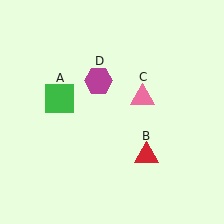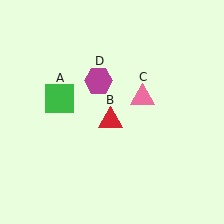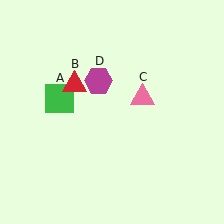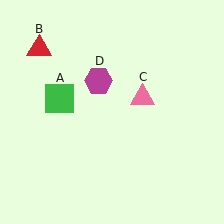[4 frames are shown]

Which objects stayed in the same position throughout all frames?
Green square (object A) and pink triangle (object C) and magenta hexagon (object D) remained stationary.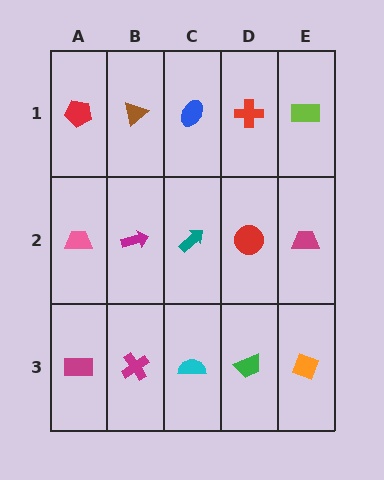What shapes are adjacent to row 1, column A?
A pink trapezoid (row 2, column A), a brown triangle (row 1, column B).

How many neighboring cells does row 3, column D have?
3.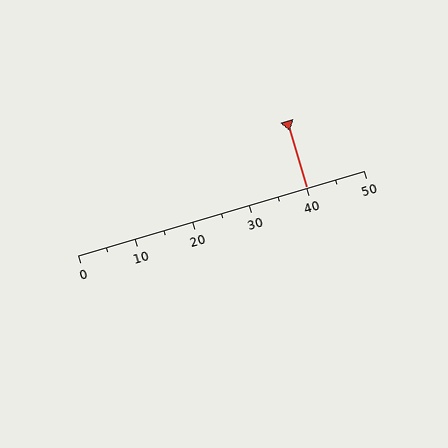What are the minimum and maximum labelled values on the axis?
The axis runs from 0 to 50.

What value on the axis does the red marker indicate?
The marker indicates approximately 40.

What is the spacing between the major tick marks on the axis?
The major ticks are spaced 10 apart.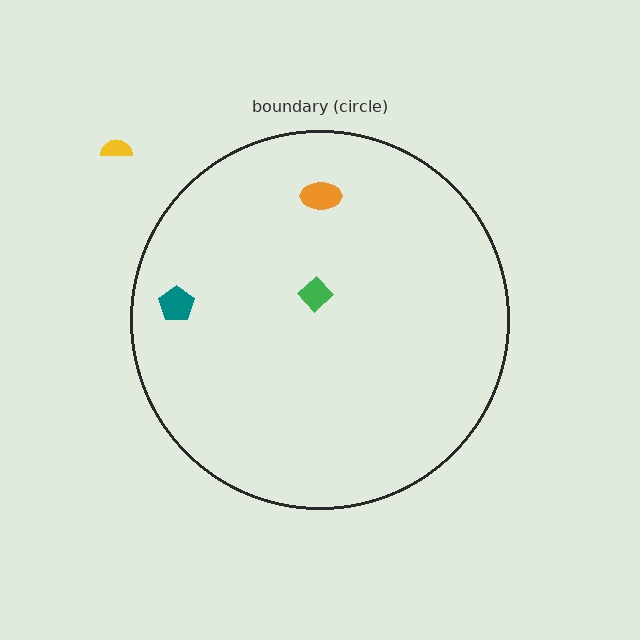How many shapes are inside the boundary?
3 inside, 1 outside.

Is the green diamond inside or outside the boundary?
Inside.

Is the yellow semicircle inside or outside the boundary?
Outside.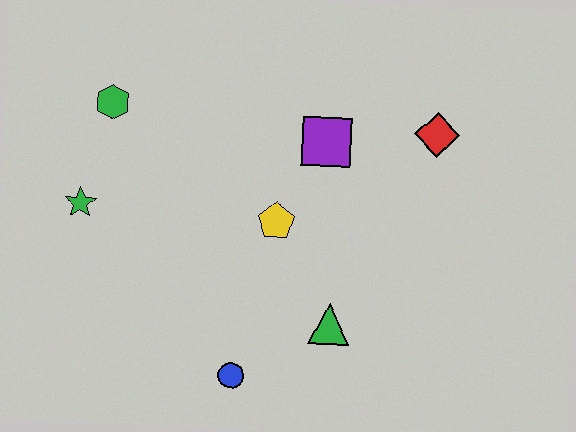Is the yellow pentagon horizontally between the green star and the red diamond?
Yes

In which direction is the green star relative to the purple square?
The green star is to the left of the purple square.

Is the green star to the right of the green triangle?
No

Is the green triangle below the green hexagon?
Yes